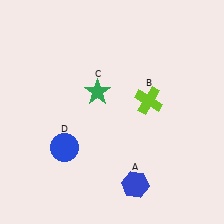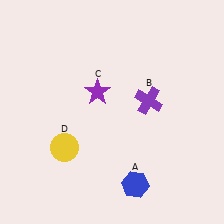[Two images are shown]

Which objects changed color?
B changed from lime to purple. C changed from green to purple. D changed from blue to yellow.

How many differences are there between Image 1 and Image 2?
There are 3 differences between the two images.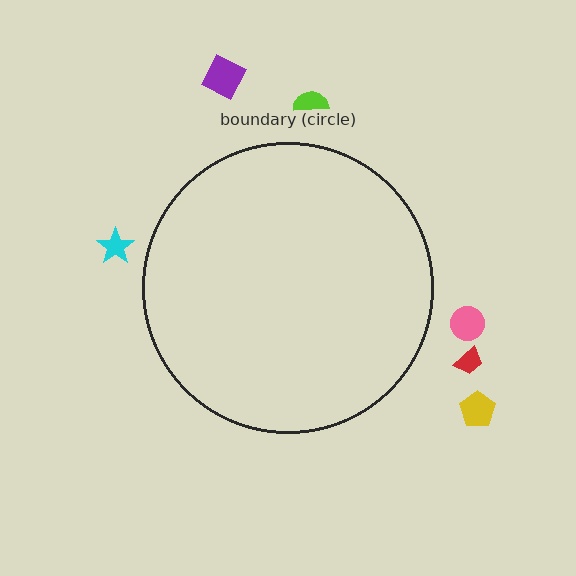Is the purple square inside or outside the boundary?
Outside.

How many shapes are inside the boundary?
0 inside, 6 outside.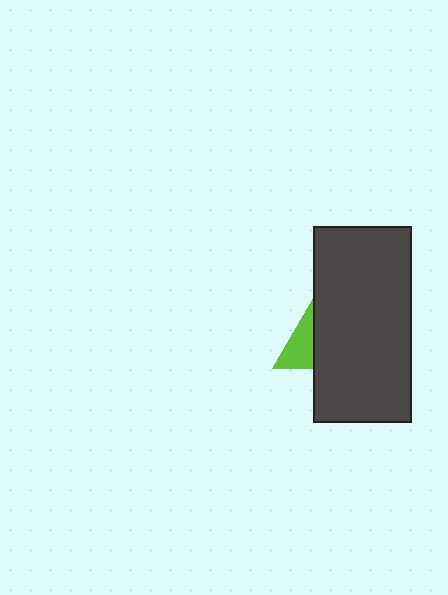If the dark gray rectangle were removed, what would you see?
You would see the complete lime triangle.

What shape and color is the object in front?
The object in front is a dark gray rectangle.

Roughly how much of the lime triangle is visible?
A small part of it is visible (roughly 36%).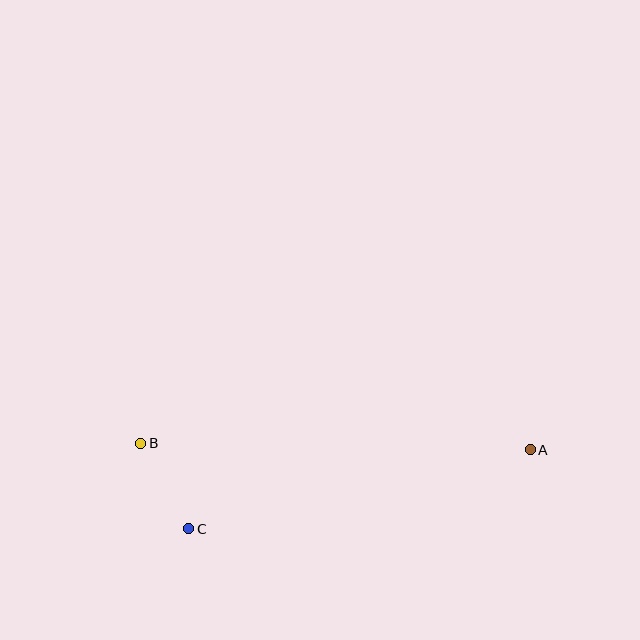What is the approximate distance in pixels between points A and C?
The distance between A and C is approximately 350 pixels.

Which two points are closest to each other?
Points B and C are closest to each other.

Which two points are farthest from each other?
Points A and B are farthest from each other.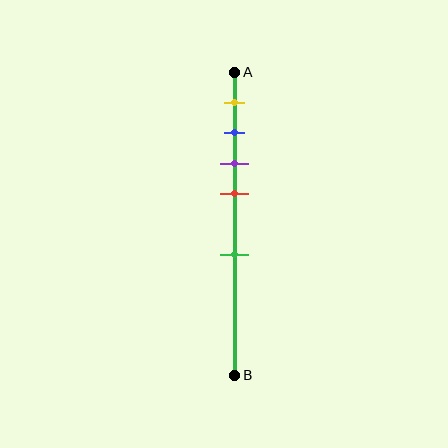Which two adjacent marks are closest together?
The blue and purple marks are the closest adjacent pair.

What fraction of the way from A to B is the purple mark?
The purple mark is approximately 30% (0.3) of the way from A to B.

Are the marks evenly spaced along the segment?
No, the marks are not evenly spaced.